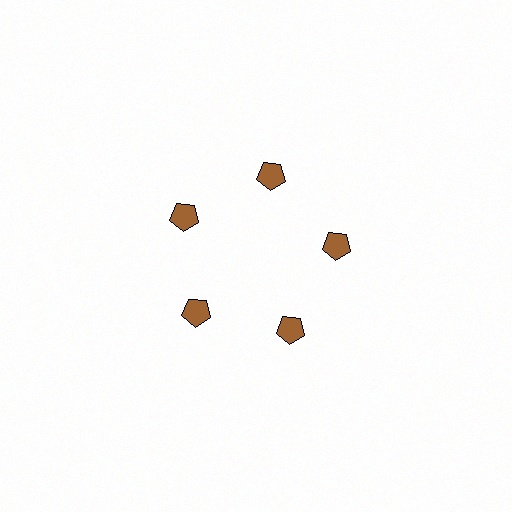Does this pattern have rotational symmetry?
Yes, this pattern has 5-fold rotational symmetry. It looks the same after rotating 72 degrees around the center.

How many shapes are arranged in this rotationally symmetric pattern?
There are 5 shapes, arranged in 5 groups of 1.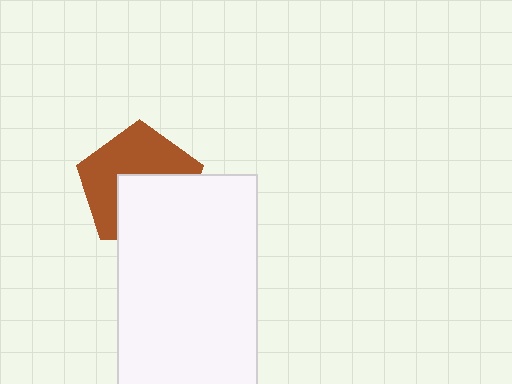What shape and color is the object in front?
The object in front is a white rectangle.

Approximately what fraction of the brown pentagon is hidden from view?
Roughly 45% of the brown pentagon is hidden behind the white rectangle.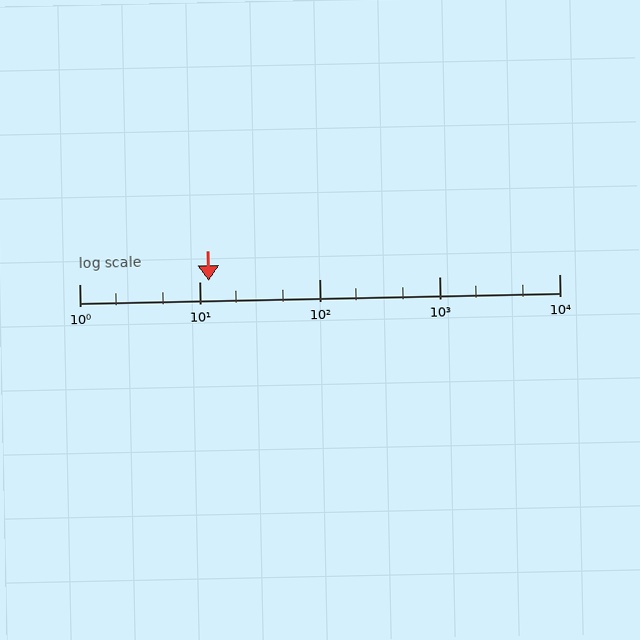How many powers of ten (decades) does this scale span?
The scale spans 4 decades, from 1 to 10000.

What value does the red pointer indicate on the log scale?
The pointer indicates approximately 12.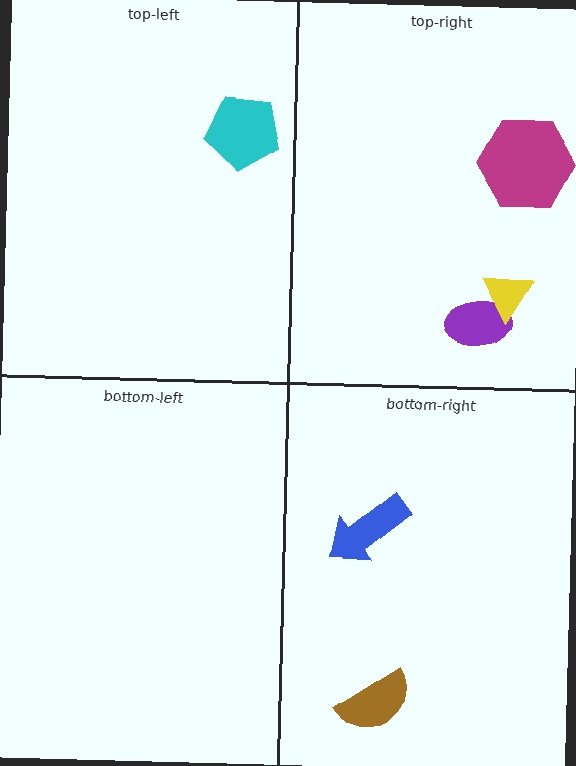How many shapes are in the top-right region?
3.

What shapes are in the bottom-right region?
The brown semicircle, the blue arrow.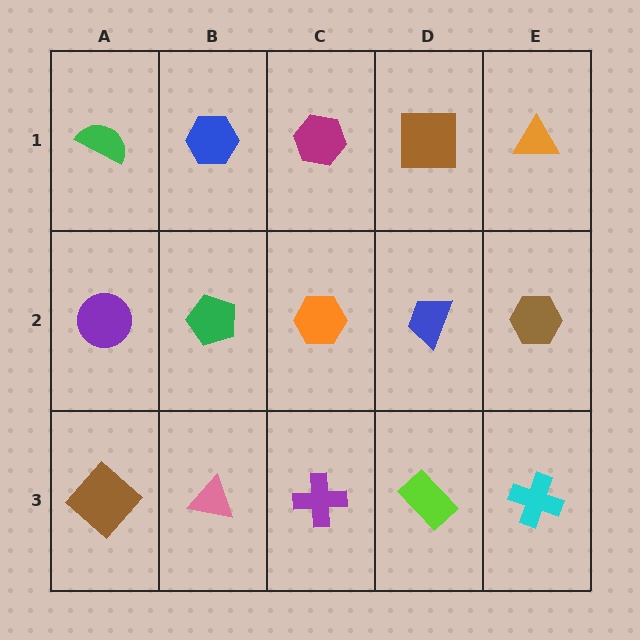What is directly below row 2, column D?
A lime rectangle.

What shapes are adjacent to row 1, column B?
A green pentagon (row 2, column B), a green semicircle (row 1, column A), a magenta hexagon (row 1, column C).